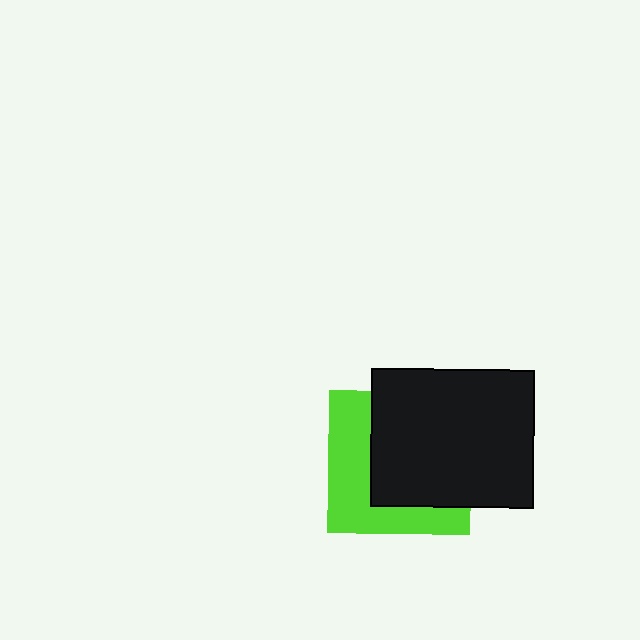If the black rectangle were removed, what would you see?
You would see the complete lime square.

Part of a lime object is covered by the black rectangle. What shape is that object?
It is a square.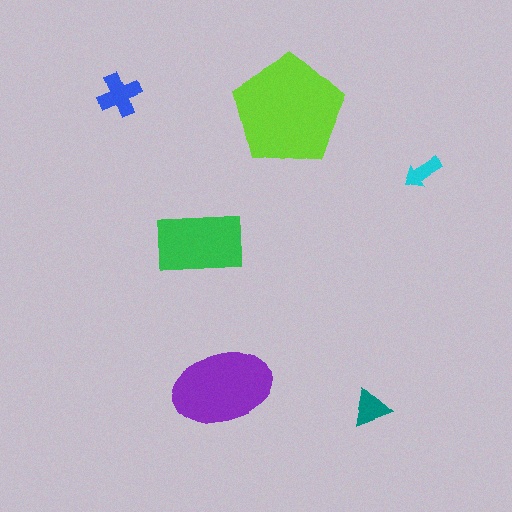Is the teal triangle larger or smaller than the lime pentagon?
Smaller.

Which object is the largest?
The lime pentagon.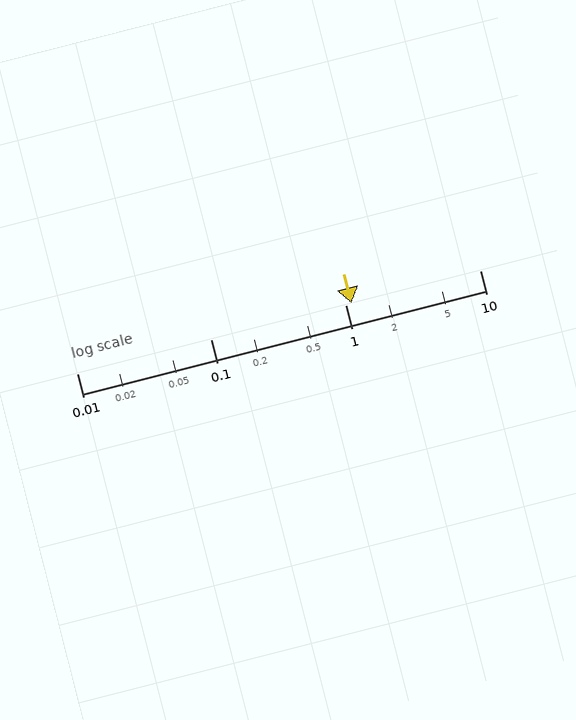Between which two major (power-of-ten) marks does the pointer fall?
The pointer is between 1 and 10.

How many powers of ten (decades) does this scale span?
The scale spans 3 decades, from 0.01 to 10.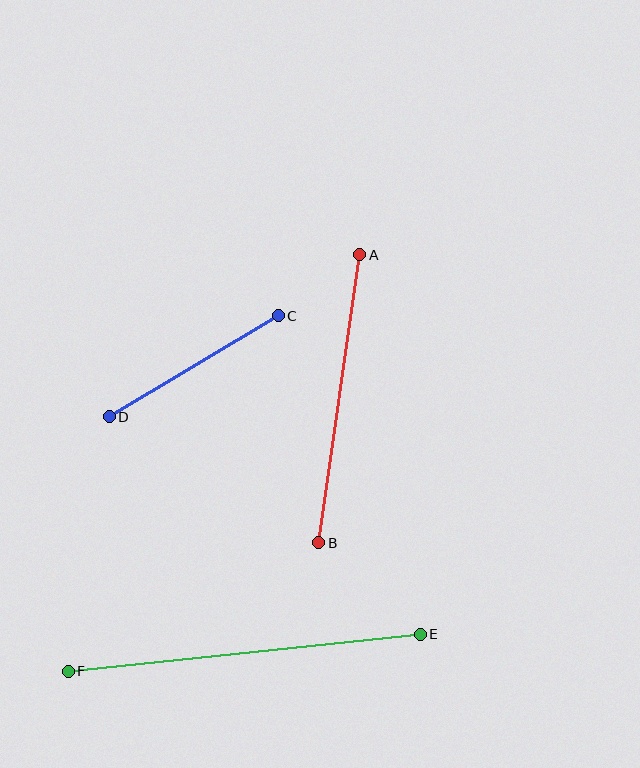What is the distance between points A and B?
The distance is approximately 291 pixels.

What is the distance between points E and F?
The distance is approximately 354 pixels.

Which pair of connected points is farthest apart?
Points E and F are farthest apart.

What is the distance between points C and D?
The distance is approximately 197 pixels.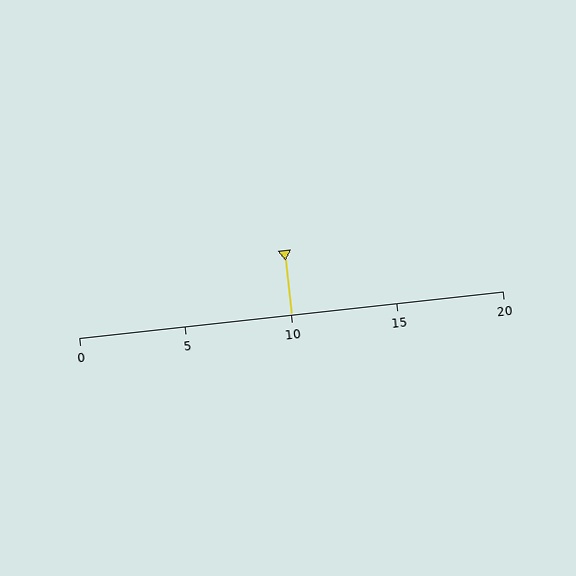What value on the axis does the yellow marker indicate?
The marker indicates approximately 10.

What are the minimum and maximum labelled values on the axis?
The axis runs from 0 to 20.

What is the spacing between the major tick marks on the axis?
The major ticks are spaced 5 apart.